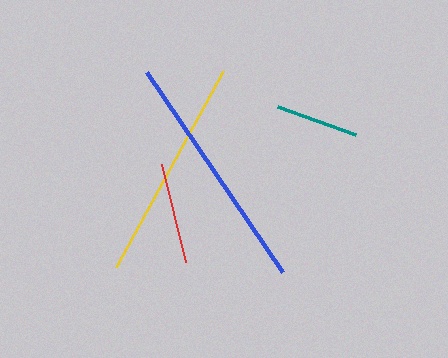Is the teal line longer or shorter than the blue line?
The blue line is longer than the teal line.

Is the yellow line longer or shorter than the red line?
The yellow line is longer than the red line.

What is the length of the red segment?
The red segment is approximately 101 pixels long.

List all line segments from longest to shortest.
From longest to shortest: blue, yellow, red, teal.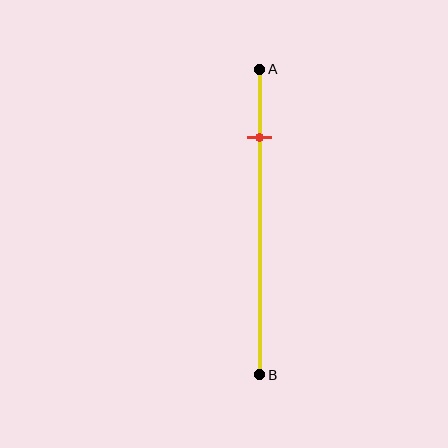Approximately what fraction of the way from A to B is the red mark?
The red mark is approximately 20% of the way from A to B.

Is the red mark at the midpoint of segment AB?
No, the mark is at about 20% from A, not at the 50% midpoint.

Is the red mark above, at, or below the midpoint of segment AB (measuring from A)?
The red mark is above the midpoint of segment AB.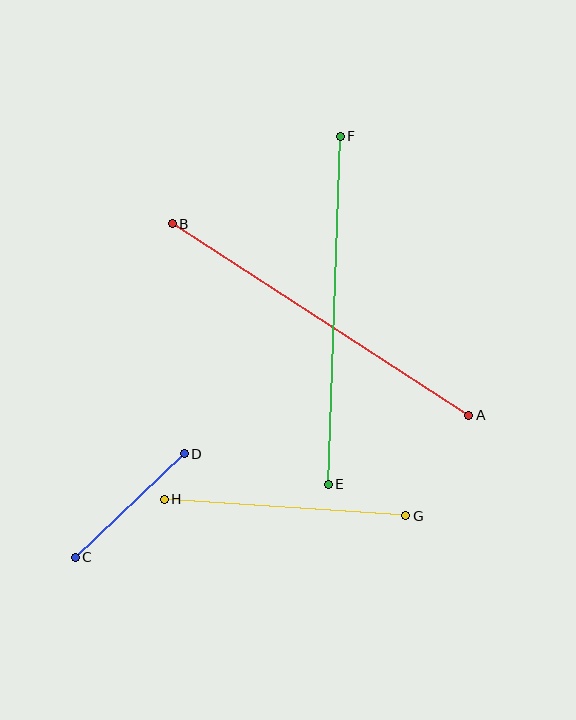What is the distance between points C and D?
The distance is approximately 151 pixels.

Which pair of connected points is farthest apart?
Points A and B are farthest apart.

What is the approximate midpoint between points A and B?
The midpoint is at approximately (321, 319) pixels.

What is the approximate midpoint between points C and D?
The midpoint is at approximately (130, 506) pixels.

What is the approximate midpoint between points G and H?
The midpoint is at approximately (285, 508) pixels.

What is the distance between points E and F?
The distance is approximately 348 pixels.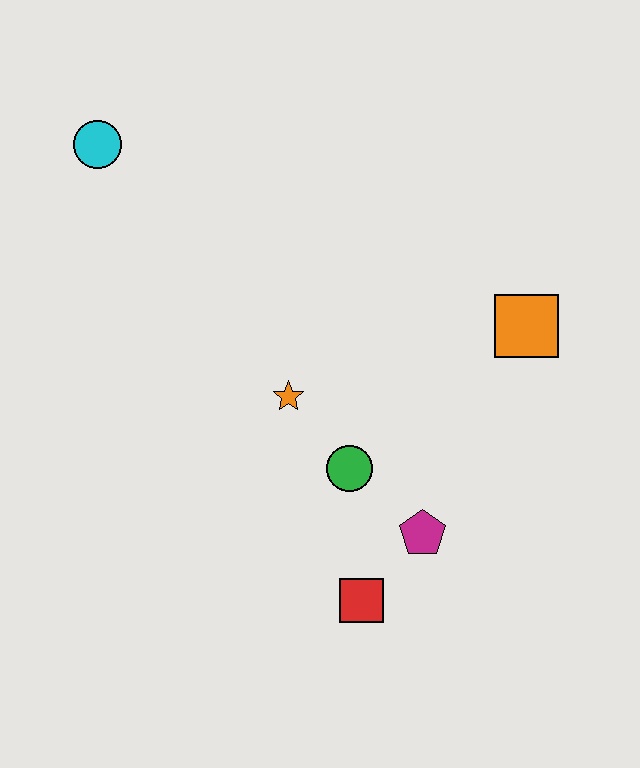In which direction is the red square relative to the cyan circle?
The red square is below the cyan circle.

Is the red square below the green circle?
Yes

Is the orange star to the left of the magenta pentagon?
Yes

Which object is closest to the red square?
The magenta pentagon is closest to the red square.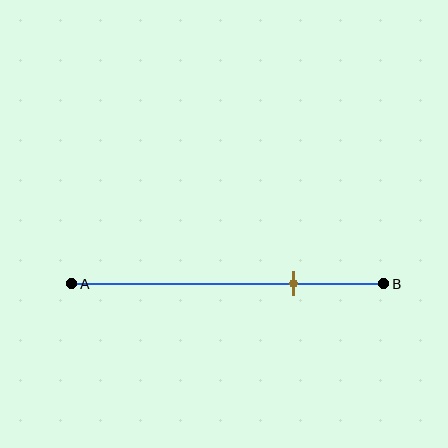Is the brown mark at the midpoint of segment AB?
No, the mark is at about 70% from A, not at the 50% midpoint.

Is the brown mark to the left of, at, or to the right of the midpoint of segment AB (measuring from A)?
The brown mark is to the right of the midpoint of segment AB.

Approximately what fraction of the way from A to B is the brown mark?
The brown mark is approximately 70% of the way from A to B.